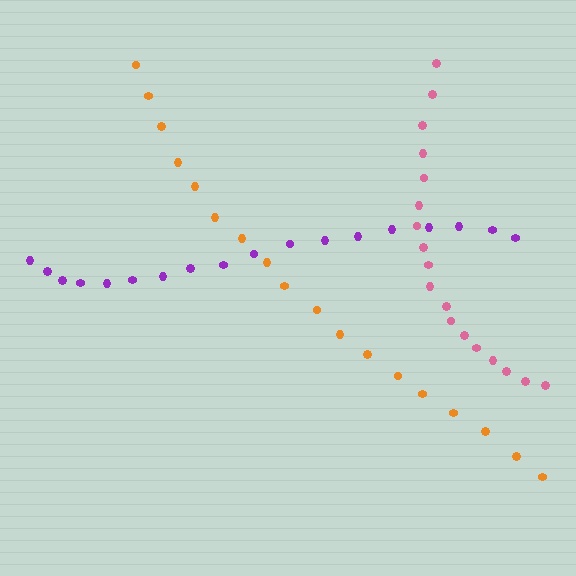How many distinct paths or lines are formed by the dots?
There are 3 distinct paths.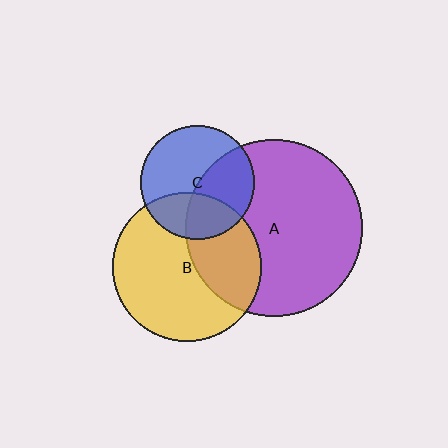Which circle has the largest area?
Circle A (purple).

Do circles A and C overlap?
Yes.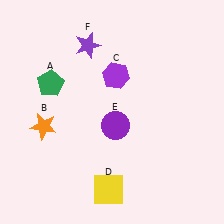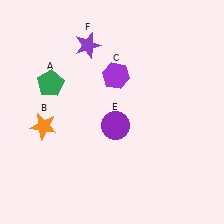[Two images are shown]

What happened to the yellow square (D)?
The yellow square (D) was removed in Image 2. It was in the bottom-left area of Image 1.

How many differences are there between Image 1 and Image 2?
There is 1 difference between the two images.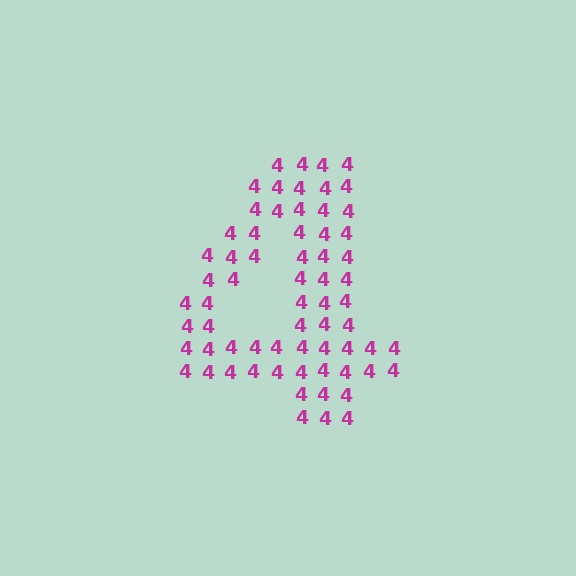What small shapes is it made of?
It is made of small digit 4's.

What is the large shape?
The large shape is the digit 4.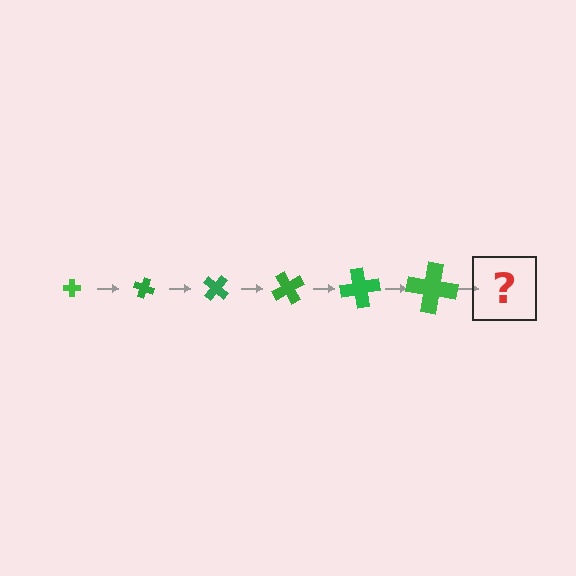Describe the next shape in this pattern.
It should be a cross, larger than the previous one and rotated 120 degrees from the start.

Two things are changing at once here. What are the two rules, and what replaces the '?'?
The two rules are that the cross grows larger each step and it rotates 20 degrees each step. The '?' should be a cross, larger than the previous one and rotated 120 degrees from the start.